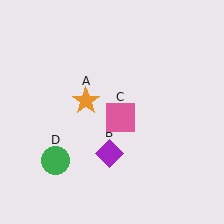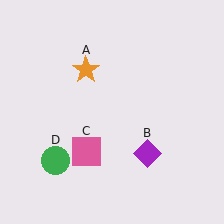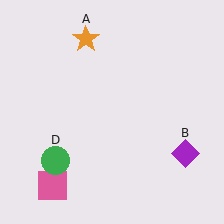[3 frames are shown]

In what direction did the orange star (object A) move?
The orange star (object A) moved up.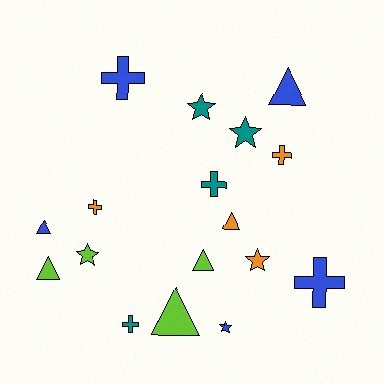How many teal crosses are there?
There are 2 teal crosses.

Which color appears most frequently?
Blue, with 5 objects.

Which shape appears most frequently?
Cross, with 6 objects.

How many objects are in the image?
There are 17 objects.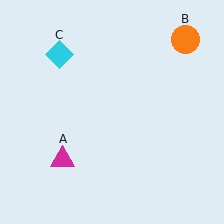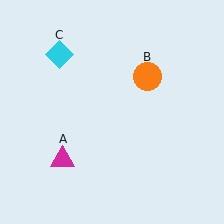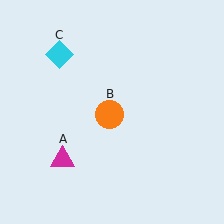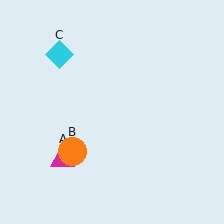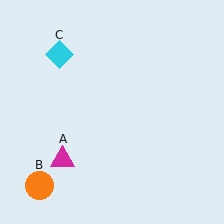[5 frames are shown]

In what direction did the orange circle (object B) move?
The orange circle (object B) moved down and to the left.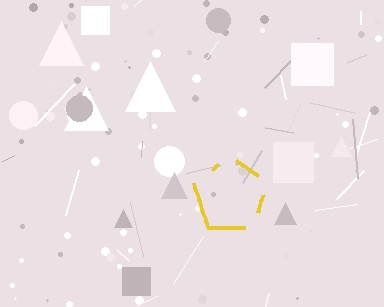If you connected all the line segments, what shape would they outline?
They would outline a pentagon.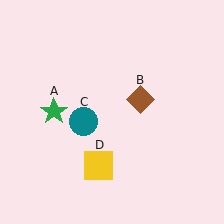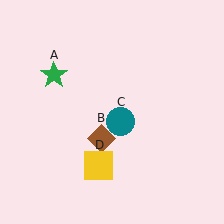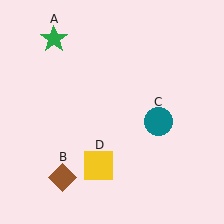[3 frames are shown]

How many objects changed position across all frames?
3 objects changed position: green star (object A), brown diamond (object B), teal circle (object C).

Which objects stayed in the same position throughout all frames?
Yellow square (object D) remained stationary.